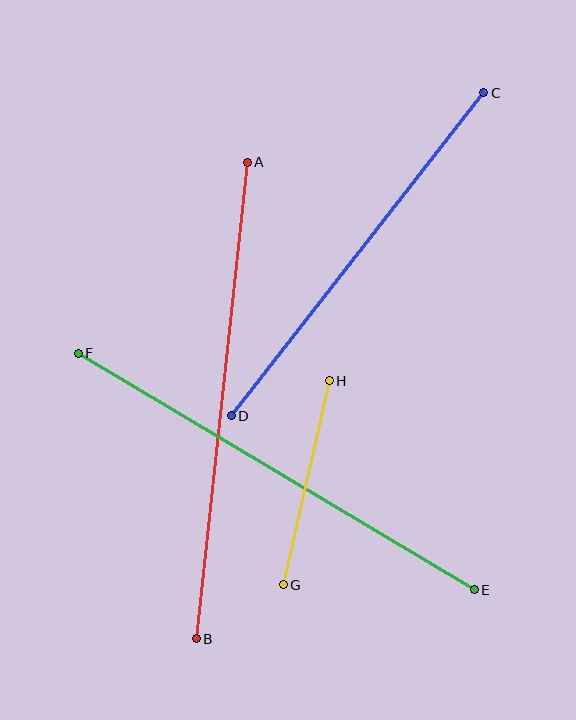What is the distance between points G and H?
The distance is approximately 209 pixels.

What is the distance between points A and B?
The distance is approximately 479 pixels.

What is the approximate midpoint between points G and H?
The midpoint is at approximately (306, 483) pixels.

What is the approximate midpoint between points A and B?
The midpoint is at approximately (222, 401) pixels.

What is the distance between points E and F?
The distance is approximately 461 pixels.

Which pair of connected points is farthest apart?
Points A and B are farthest apart.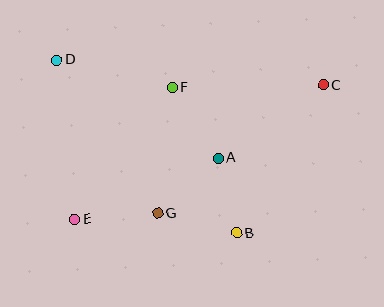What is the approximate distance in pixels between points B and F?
The distance between B and F is approximately 159 pixels.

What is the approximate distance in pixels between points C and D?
The distance between C and D is approximately 268 pixels.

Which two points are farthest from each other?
Points C and E are farthest from each other.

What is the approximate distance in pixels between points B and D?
The distance between B and D is approximately 249 pixels.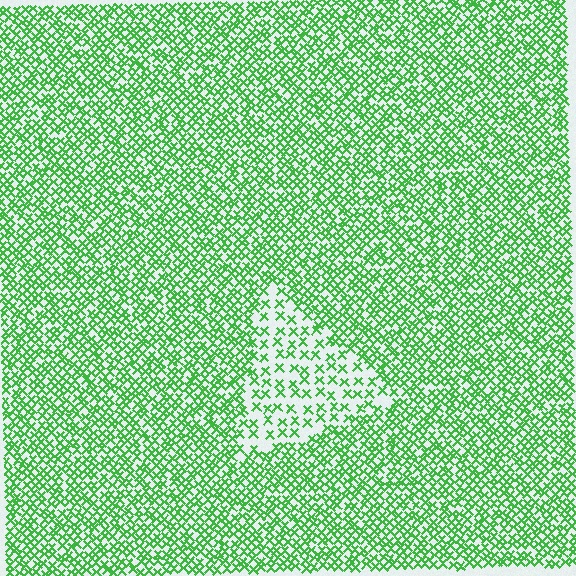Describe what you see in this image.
The image contains small green elements arranged at two different densities. A triangle-shaped region is visible where the elements are less densely packed than the surrounding area.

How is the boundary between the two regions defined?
The boundary is defined by a change in element density (approximately 2.2x ratio). All elements are the same color, size, and shape.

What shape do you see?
I see a triangle.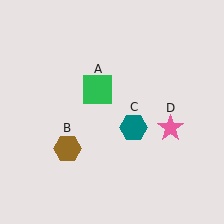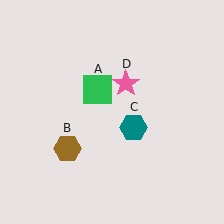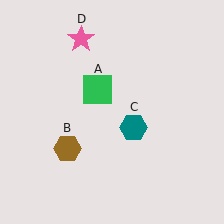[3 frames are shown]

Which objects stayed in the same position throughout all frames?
Green square (object A) and brown hexagon (object B) and teal hexagon (object C) remained stationary.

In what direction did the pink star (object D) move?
The pink star (object D) moved up and to the left.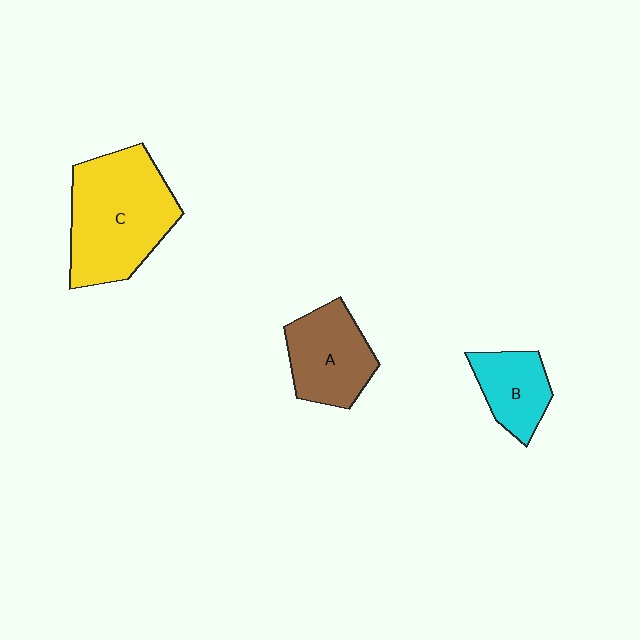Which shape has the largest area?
Shape C (yellow).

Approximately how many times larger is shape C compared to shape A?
Approximately 1.6 times.